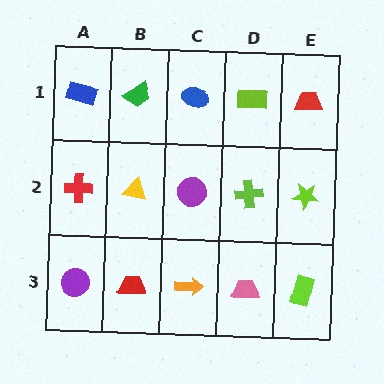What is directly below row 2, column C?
An orange arrow.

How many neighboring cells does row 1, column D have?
3.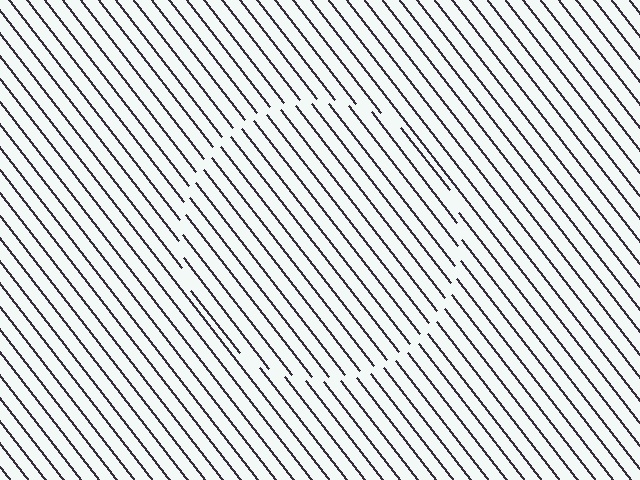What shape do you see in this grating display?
An illusory circle. The interior of the shape contains the same grating, shifted by half a period — the contour is defined by the phase discontinuity where line-ends from the inner and outer gratings abut.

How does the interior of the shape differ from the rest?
The interior of the shape contains the same grating, shifted by half a period — the contour is defined by the phase discontinuity where line-ends from the inner and outer gratings abut.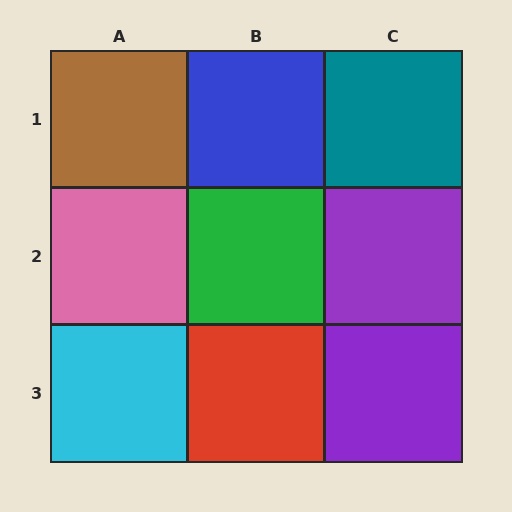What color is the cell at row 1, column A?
Brown.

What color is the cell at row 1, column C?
Teal.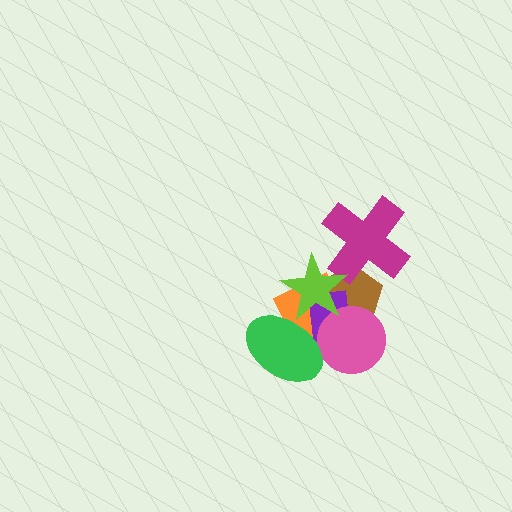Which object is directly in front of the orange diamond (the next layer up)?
The brown pentagon is directly in front of the orange diamond.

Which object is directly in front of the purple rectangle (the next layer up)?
The pink circle is directly in front of the purple rectangle.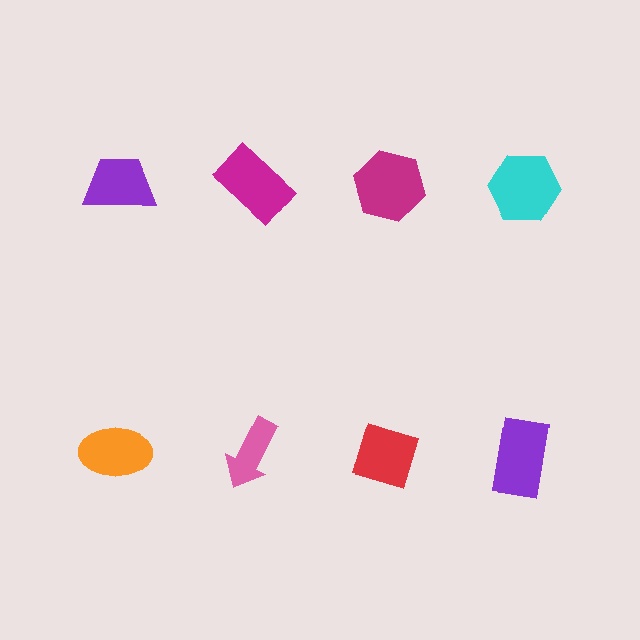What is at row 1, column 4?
A cyan hexagon.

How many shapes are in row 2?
4 shapes.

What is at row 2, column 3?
A red diamond.